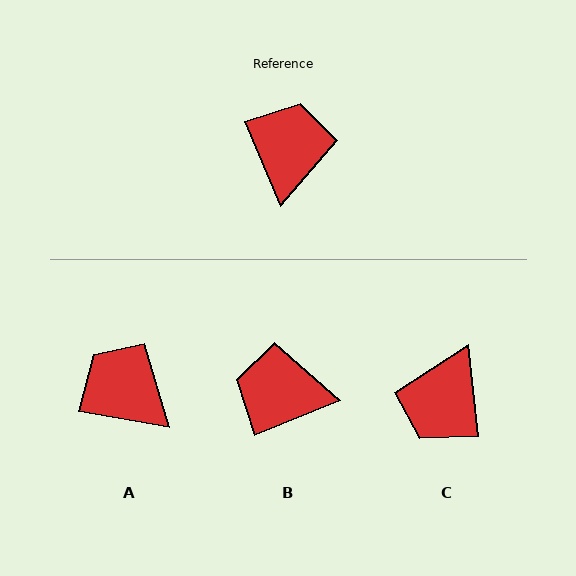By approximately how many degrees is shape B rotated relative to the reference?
Approximately 90 degrees counter-clockwise.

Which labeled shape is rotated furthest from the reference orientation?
C, about 163 degrees away.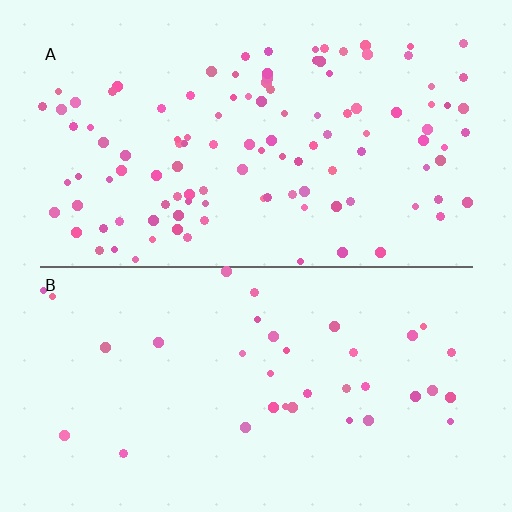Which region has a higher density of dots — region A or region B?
A (the top).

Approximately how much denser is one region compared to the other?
Approximately 3.1× — region A over region B.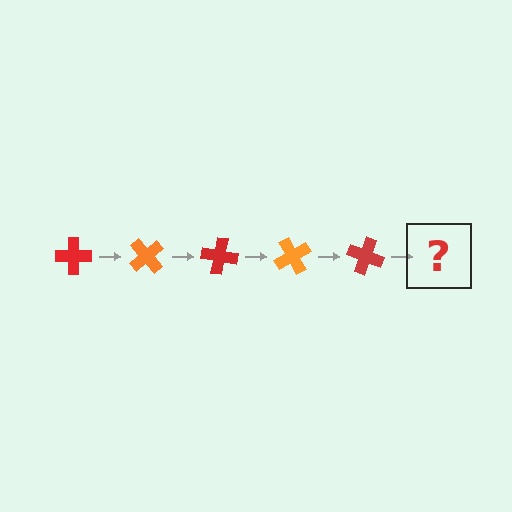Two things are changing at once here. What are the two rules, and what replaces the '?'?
The two rules are that it rotates 50 degrees each step and the color cycles through red and orange. The '?' should be an orange cross, rotated 250 degrees from the start.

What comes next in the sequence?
The next element should be an orange cross, rotated 250 degrees from the start.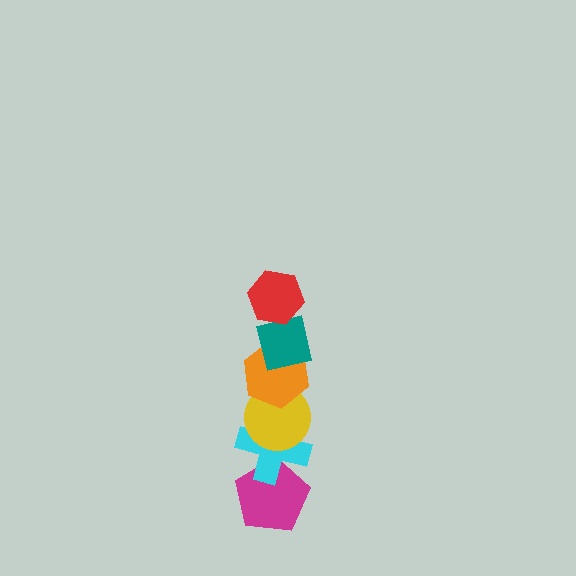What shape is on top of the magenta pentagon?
The cyan cross is on top of the magenta pentagon.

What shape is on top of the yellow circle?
The orange hexagon is on top of the yellow circle.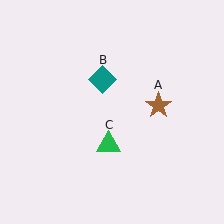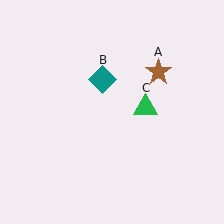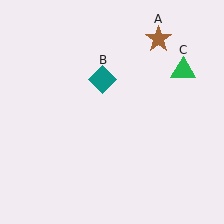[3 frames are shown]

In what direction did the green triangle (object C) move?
The green triangle (object C) moved up and to the right.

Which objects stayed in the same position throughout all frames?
Teal diamond (object B) remained stationary.